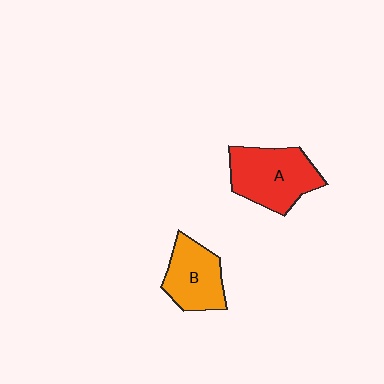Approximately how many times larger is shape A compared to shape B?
Approximately 1.3 times.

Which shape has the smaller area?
Shape B (orange).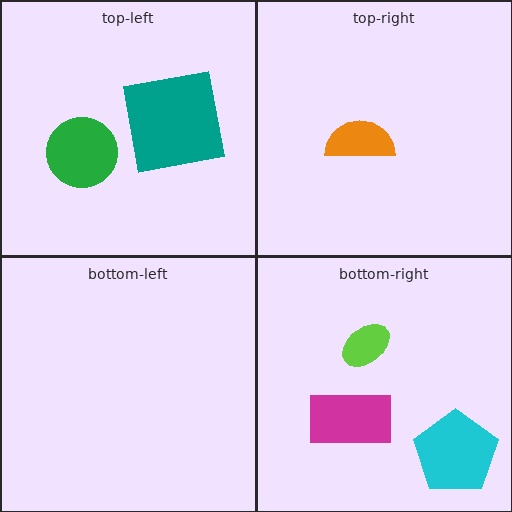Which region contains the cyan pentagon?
The bottom-right region.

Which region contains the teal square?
The top-left region.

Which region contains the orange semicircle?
The top-right region.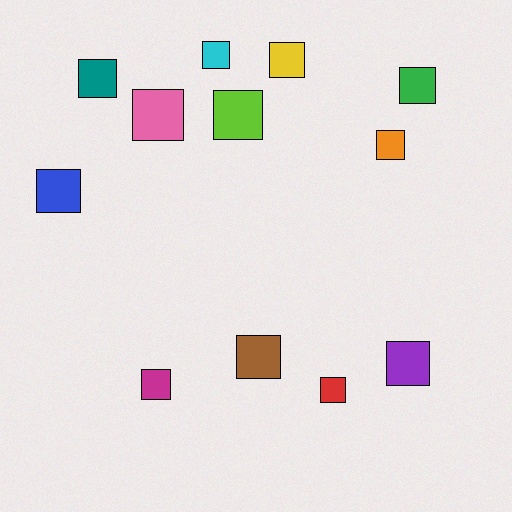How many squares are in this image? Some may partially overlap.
There are 12 squares.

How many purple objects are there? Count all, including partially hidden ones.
There is 1 purple object.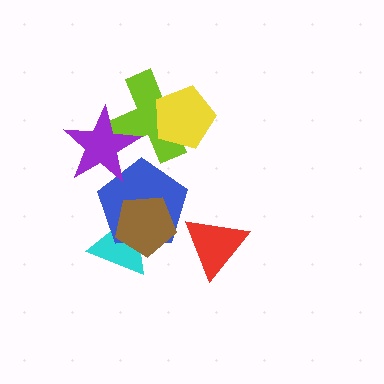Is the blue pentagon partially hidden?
Yes, it is partially covered by another shape.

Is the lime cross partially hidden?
Yes, it is partially covered by another shape.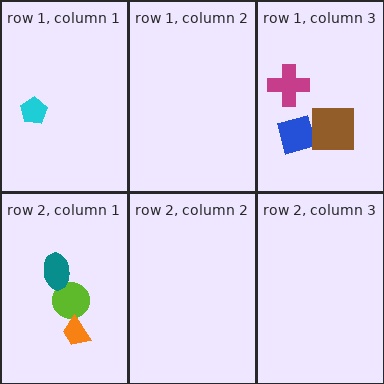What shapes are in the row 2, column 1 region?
The lime circle, the orange trapezoid, the teal ellipse.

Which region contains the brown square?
The row 1, column 3 region.